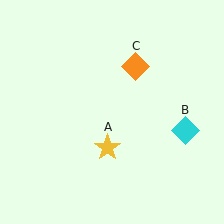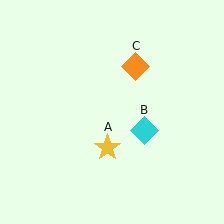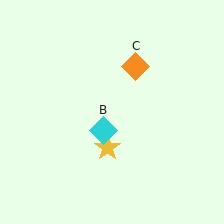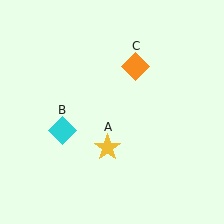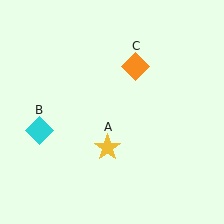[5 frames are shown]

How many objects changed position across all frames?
1 object changed position: cyan diamond (object B).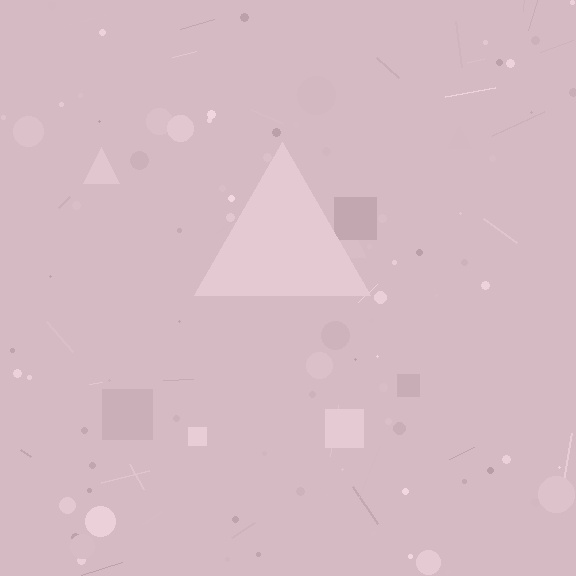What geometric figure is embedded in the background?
A triangle is embedded in the background.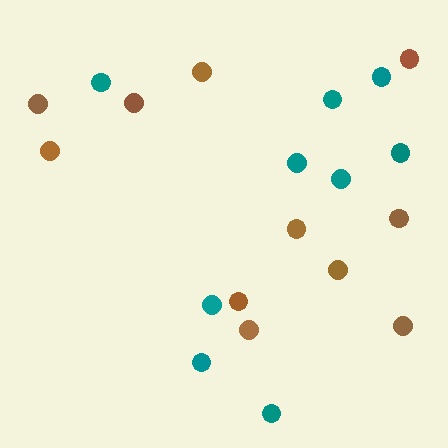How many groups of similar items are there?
There are 2 groups: one group of brown circles (11) and one group of teal circles (9).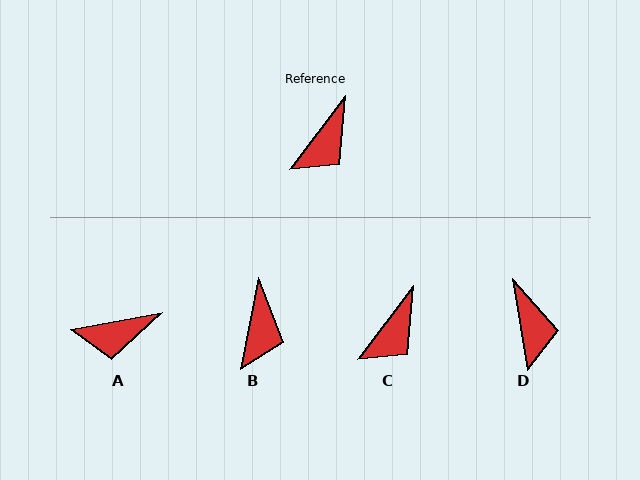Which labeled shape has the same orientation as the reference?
C.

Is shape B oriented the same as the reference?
No, it is off by about 26 degrees.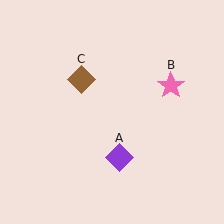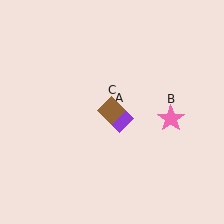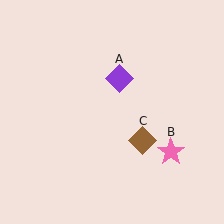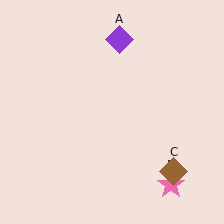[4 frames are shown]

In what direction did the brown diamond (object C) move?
The brown diamond (object C) moved down and to the right.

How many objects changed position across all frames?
3 objects changed position: purple diamond (object A), pink star (object B), brown diamond (object C).